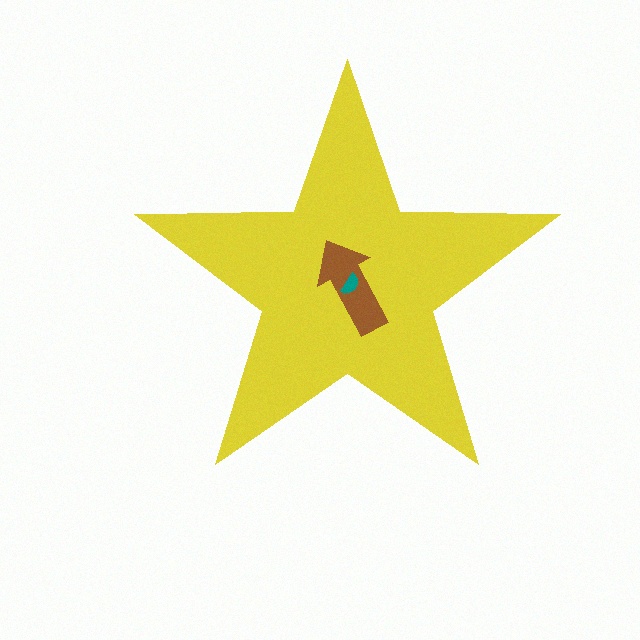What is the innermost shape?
The teal semicircle.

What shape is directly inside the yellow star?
The brown arrow.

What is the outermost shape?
The yellow star.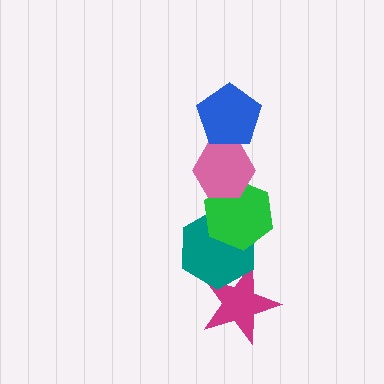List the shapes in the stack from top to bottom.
From top to bottom: the blue pentagon, the pink hexagon, the green hexagon, the teal hexagon, the magenta star.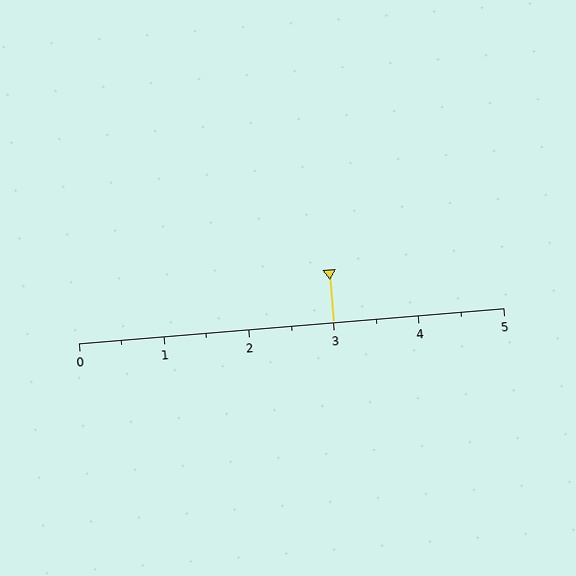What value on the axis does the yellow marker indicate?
The marker indicates approximately 3.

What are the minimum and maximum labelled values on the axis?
The axis runs from 0 to 5.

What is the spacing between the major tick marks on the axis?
The major ticks are spaced 1 apart.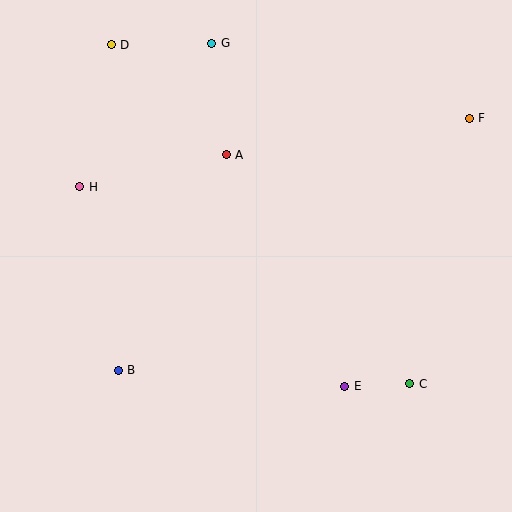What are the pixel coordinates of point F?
Point F is at (469, 118).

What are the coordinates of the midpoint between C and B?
The midpoint between C and B is at (264, 377).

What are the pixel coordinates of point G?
Point G is at (212, 43).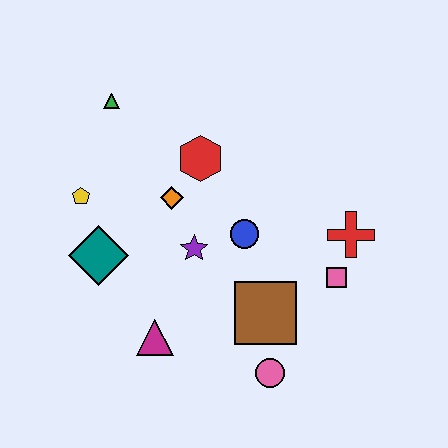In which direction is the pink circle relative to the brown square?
The pink circle is below the brown square.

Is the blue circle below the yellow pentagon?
Yes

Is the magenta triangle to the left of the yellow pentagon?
No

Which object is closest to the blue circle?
The purple star is closest to the blue circle.